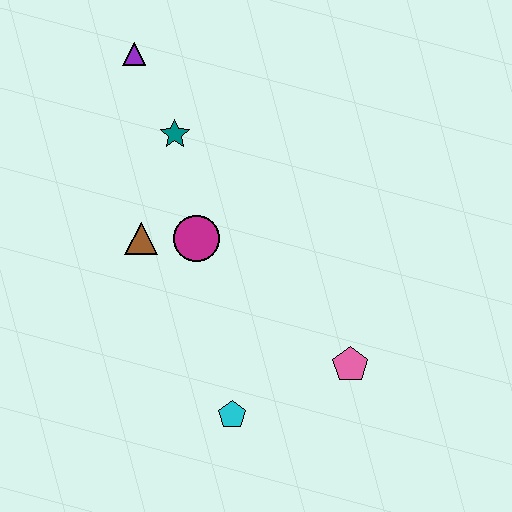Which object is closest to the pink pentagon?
The cyan pentagon is closest to the pink pentagon.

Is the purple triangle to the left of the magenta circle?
Yes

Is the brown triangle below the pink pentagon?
No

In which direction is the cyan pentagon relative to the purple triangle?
The cyan pentagon is below the purple triangle.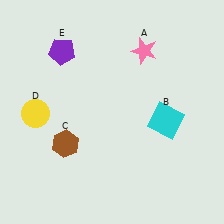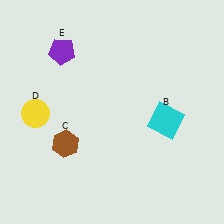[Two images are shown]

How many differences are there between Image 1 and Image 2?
There is 1 difference between the two images.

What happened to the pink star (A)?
The pink star (A) was removed in Image 2. It was in the top-right area of Image 1.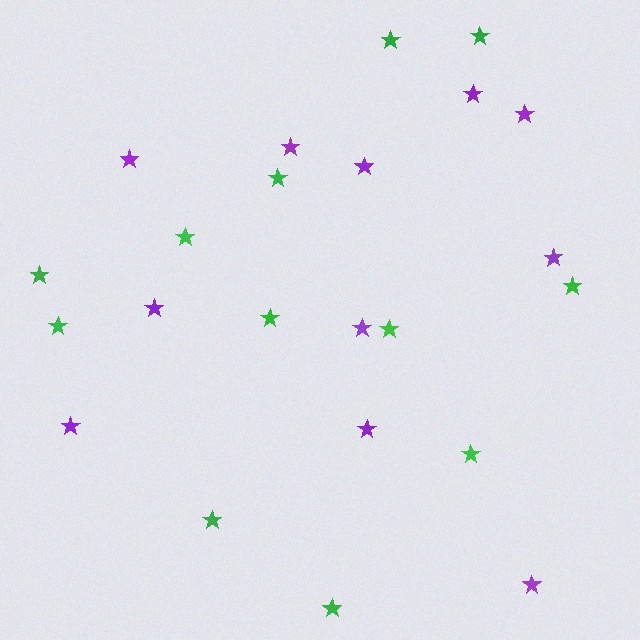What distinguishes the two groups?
There are 2 groups: one group of green stars (12) and one group of purple stars (11).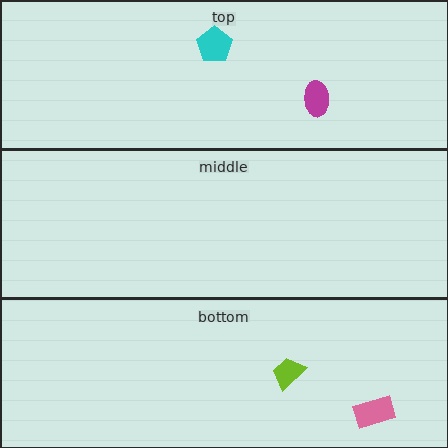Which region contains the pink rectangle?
The bottom region.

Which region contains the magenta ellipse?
The top region.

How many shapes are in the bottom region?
2.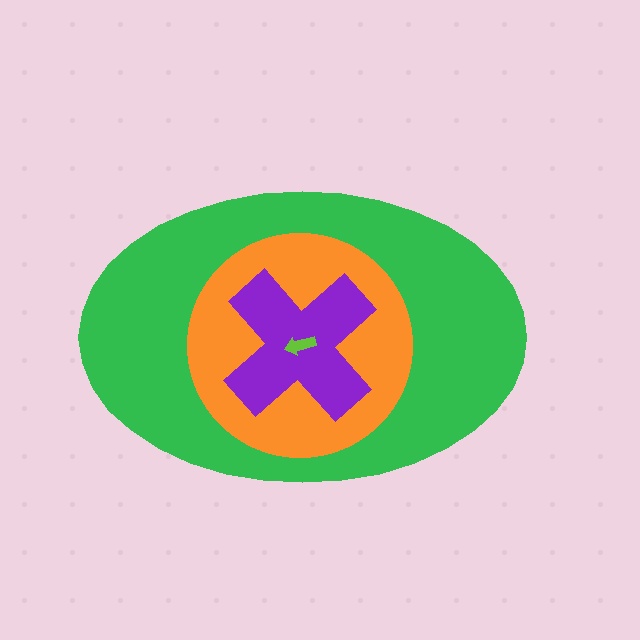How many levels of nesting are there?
4.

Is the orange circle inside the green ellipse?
Yes.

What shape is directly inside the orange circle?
The purple cross.